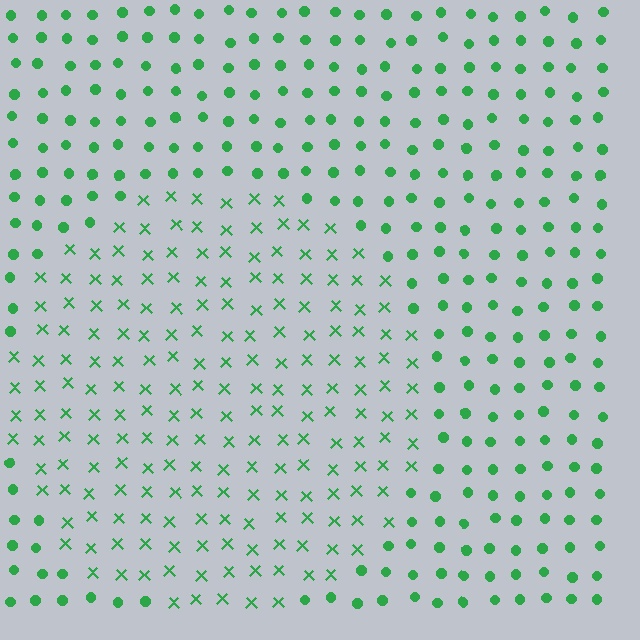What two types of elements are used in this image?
The image uses X marks inside the circle region and circles outside it.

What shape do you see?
I see a circle.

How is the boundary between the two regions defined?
The boundary is defined by a change in element shape: X marks inside vs. circles outside. All elements share the same color and spacing.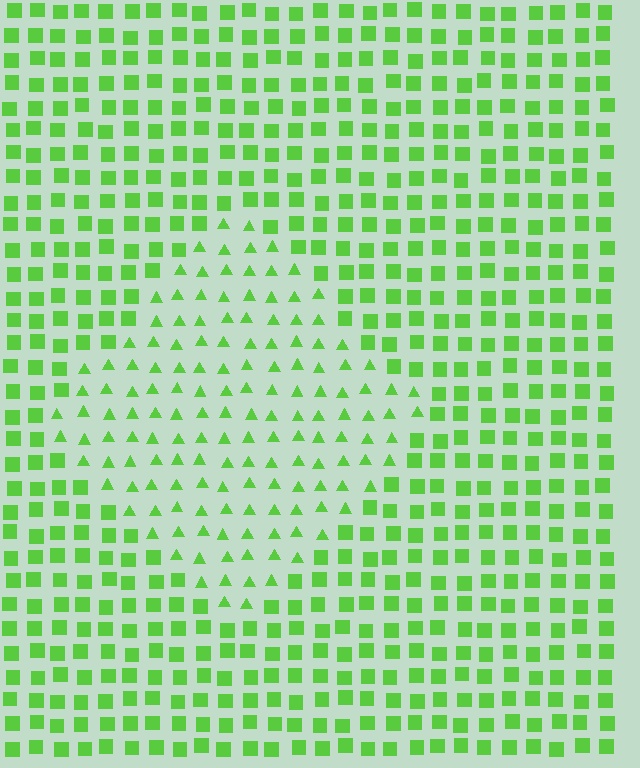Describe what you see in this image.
The image is filled with small lime elements arranged in a uniform grid. A diamond-shaped region contains triangles, while the surrounding area contains squares. The boundary is defined purely by the change in element shape.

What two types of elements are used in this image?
The image uses triangles inside the diamond region and squares outside it.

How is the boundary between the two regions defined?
The boundary is defined by a change in element shape: triangles inside vs. squares outside. All elements share the same color and spacing.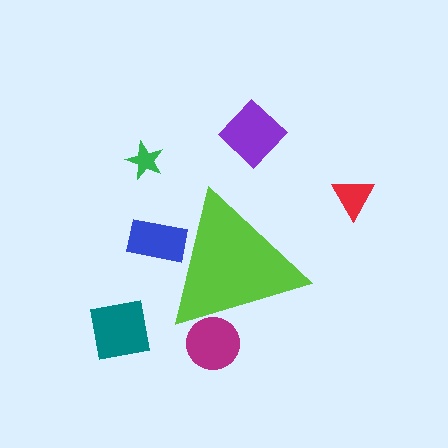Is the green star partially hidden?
No, the green star is fully visible.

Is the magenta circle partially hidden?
Yes, the magenta circle is partially hidden behind the lime triangle.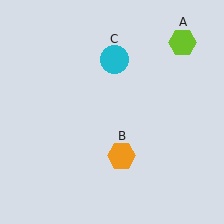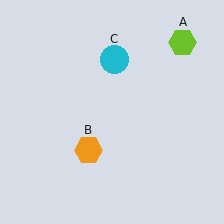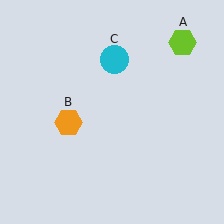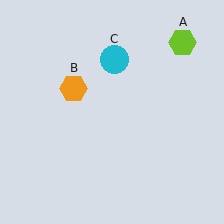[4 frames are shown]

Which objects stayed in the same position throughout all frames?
Lime hexagon (object A) and cyan circle (object C) remained stationary.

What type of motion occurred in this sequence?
The orange hexagon (object B) rotated clockwise around the center of the scene.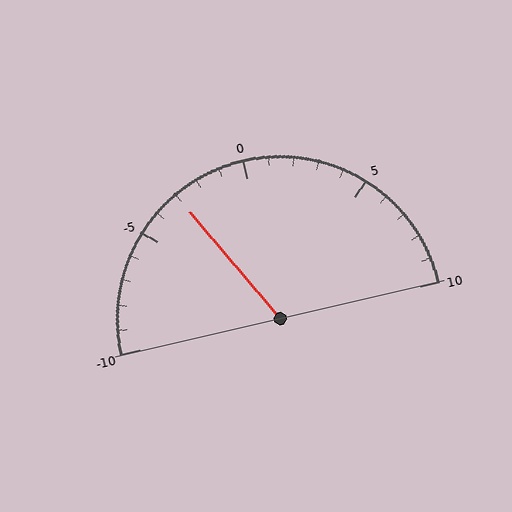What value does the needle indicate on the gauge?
The needle indicates approximately -3.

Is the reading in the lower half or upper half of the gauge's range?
The reading is in the lower half of the range (-10 to 10).